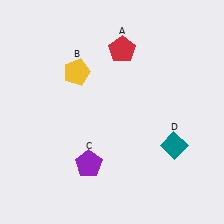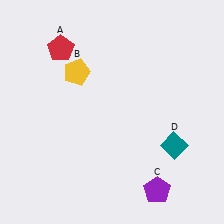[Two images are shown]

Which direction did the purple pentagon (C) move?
The purple pentagon (C) moved right.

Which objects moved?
The objects that moved are: the red pentagon (A), the purple pentagon (C).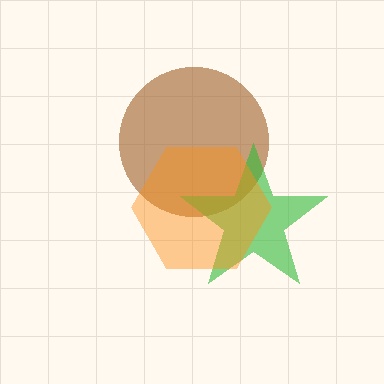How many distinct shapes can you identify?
There are 3 distinct shapes: a brown circle, a green star, an orange hexagon.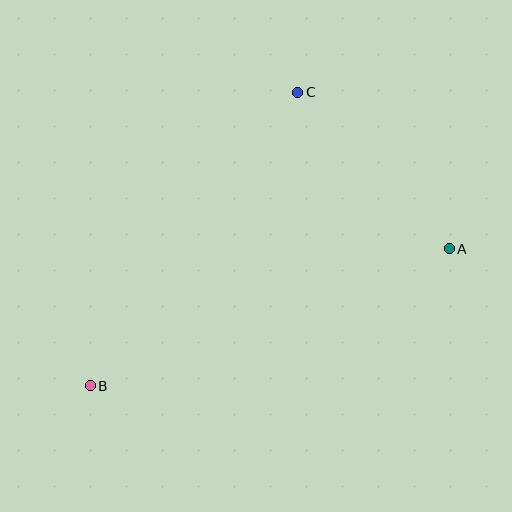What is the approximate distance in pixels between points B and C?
The distance between B and C is approximately 359 pixels.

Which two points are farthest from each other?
Points A and B are farthest from each other.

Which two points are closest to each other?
Points A and C are closest to each other.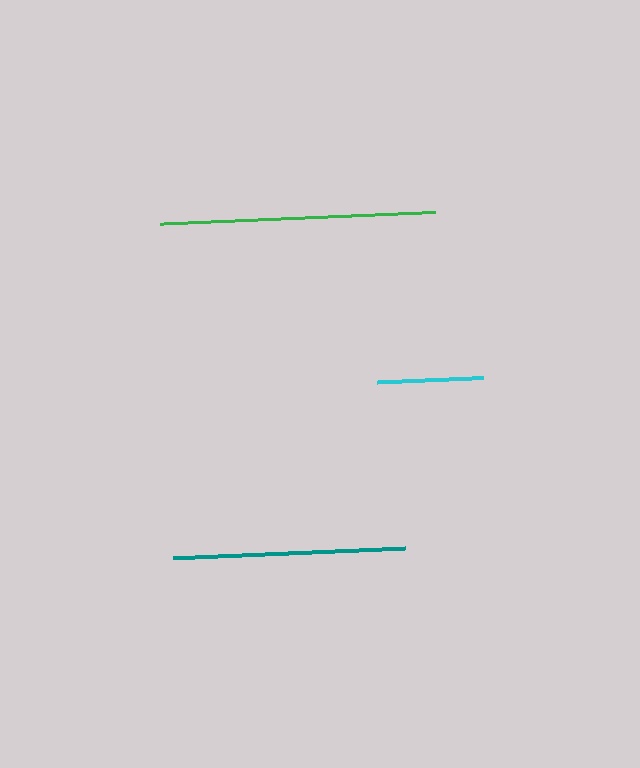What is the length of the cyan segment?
The cyan segment is approximately 106 pixels long.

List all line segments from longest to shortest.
From longest to shortest: green, teal, cyan.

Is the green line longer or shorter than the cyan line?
The green line is longer than the cyan line.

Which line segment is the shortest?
The cyan line is the shortest at approximately 106 pixels.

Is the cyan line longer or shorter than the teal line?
The teal line is longer than the cyan line.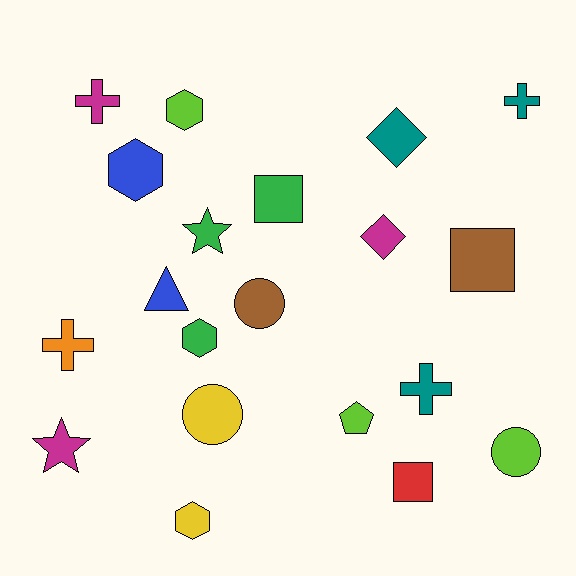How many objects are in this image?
There are 20 objects.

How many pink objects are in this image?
There are no pink objects.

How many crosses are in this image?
There are 4 crosses.